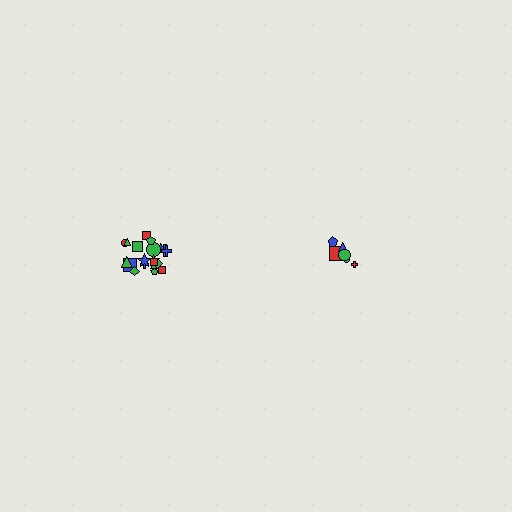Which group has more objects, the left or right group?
The left group.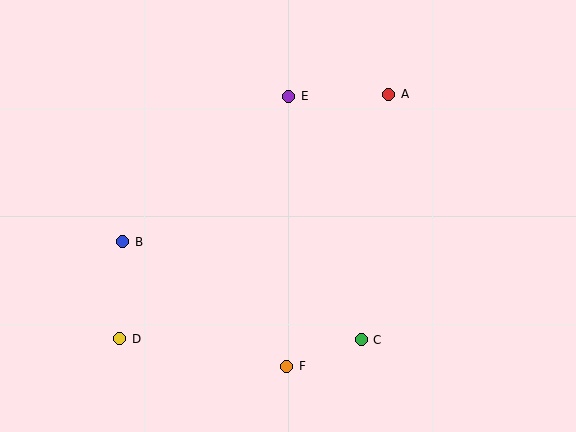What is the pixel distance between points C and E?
The distance between C and E is 254 pixels.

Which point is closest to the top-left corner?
Point B is closest to the top-left corner.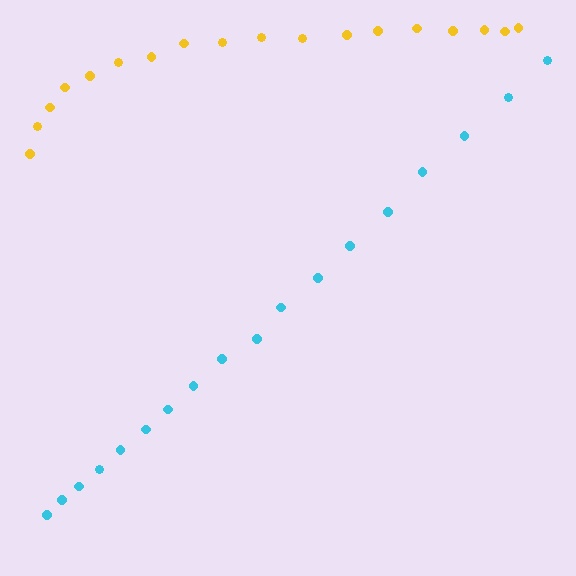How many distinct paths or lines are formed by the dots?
There are 2 distinct paths.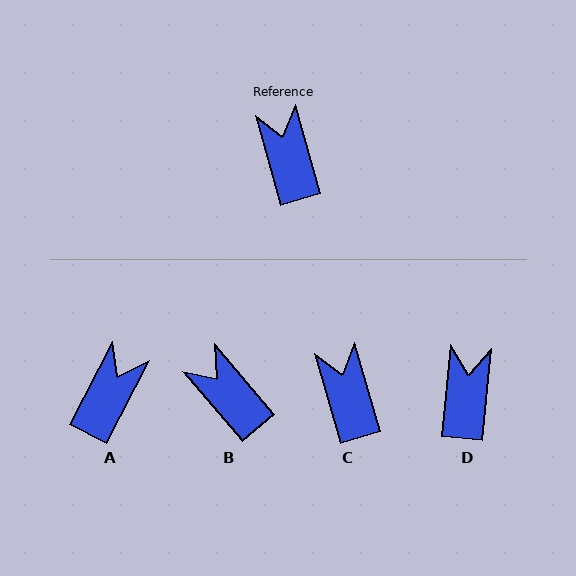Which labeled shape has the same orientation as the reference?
C.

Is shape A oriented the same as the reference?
No, it is off by about 43 degrees.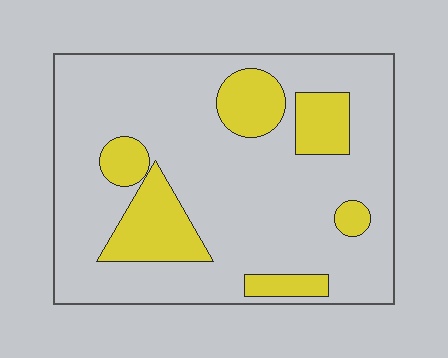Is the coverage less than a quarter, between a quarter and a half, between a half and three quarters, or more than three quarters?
Less than a quarter.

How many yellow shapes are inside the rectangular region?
6.